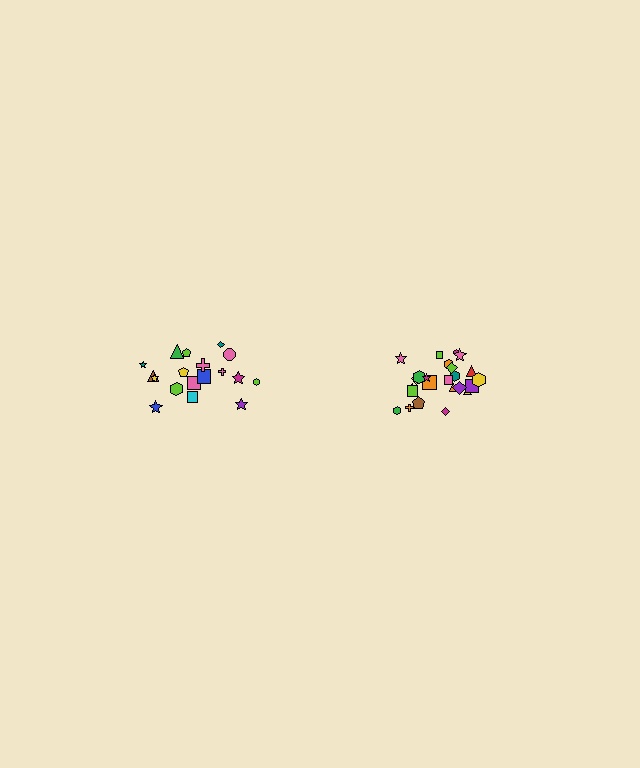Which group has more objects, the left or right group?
The right group.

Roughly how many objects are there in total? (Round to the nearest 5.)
Roughly 45 objects in total.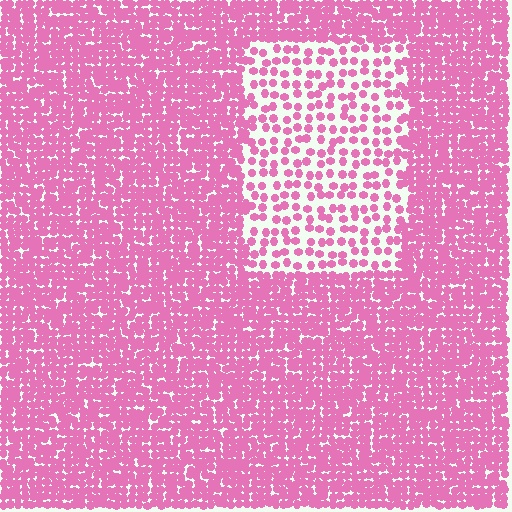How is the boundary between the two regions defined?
The boundary is defined by a change in element density (approximately 2.5x ratio). All elements are the same color, size, and shape.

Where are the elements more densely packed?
The elements are more densely packed outside the rectangle boundary.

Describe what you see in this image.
The image contains small pink elements arranged at two different densities. A rectangle-shaped region is visible where the elements are less densely packed than the surrounding area.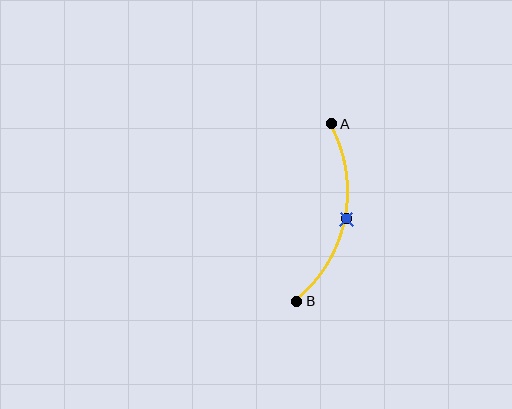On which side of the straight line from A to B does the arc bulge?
The arc bulges to the right of the straight line connecting A and B.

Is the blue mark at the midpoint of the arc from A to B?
Yes. The blue mark lies on the arc at equal arc-length from both A and B — it is the arc midpoint.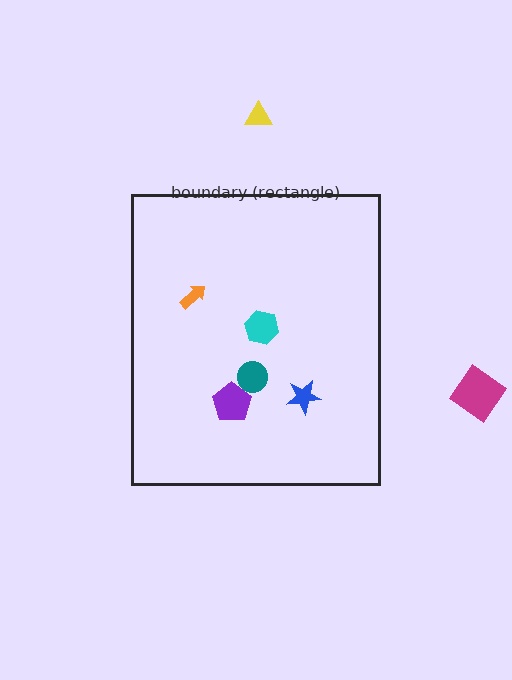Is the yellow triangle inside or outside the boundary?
Outside.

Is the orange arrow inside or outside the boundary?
Inside.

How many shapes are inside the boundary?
5 inside, 2 outside.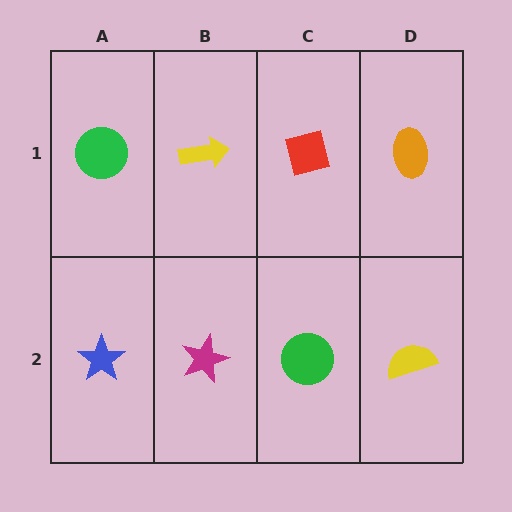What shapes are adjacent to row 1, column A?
A blue star (row 2, column A), a yellow arrow (row 1, column B).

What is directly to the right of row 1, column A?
A yellow arrow.